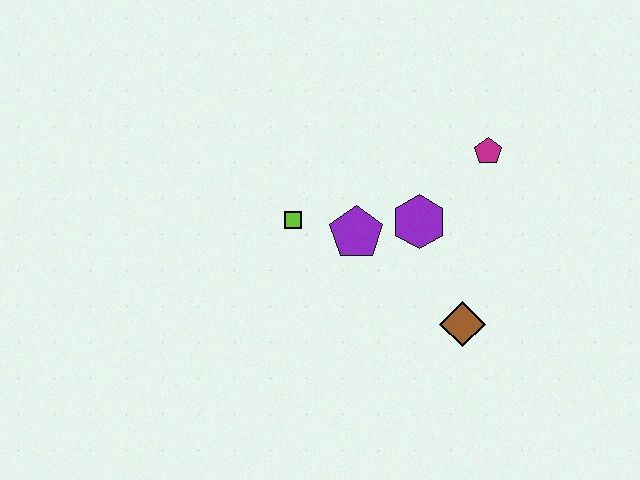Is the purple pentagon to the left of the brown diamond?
Yes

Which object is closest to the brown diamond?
The purple hexagon is closest to the brown diamond.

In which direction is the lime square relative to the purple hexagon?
The lime square is to the left of the purple hexagon.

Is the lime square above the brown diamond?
Yes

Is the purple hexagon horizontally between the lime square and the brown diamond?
Yes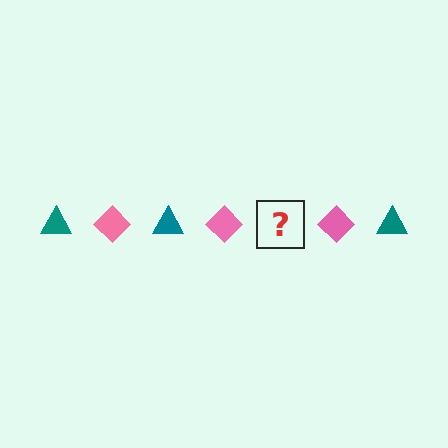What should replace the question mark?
The question mark should be replaced with a teal triangle.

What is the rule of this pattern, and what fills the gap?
The rule is that the pattern alternates between teal triangle and pink diamond. The gap should be filled with a teal triangle.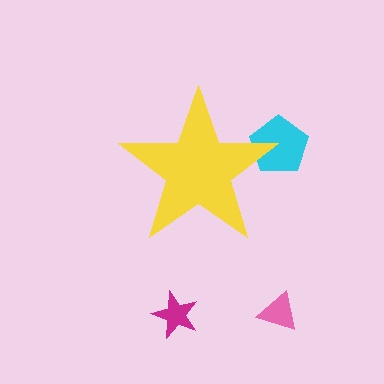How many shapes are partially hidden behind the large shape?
1 shape is partially hidden.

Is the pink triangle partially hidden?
No, the pink triangle is fully visible.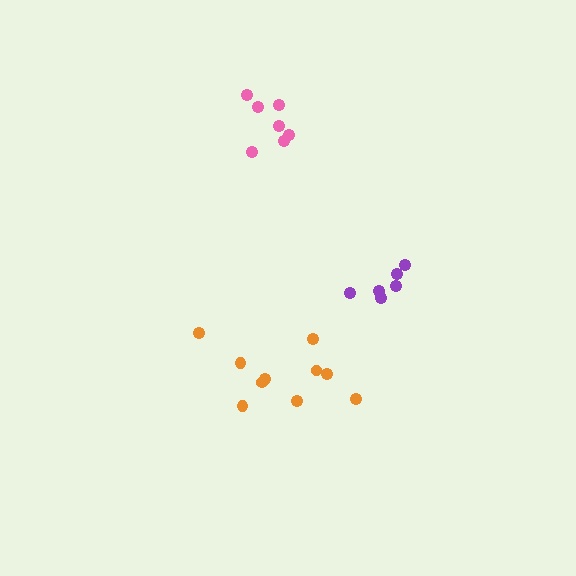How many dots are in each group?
Group 1: 6 dots, Group 2: 7 dots, Group 3: 10 dots (23 total).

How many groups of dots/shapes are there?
There are 3 groups.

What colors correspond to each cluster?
The clusters are colored: purple, pink, orange.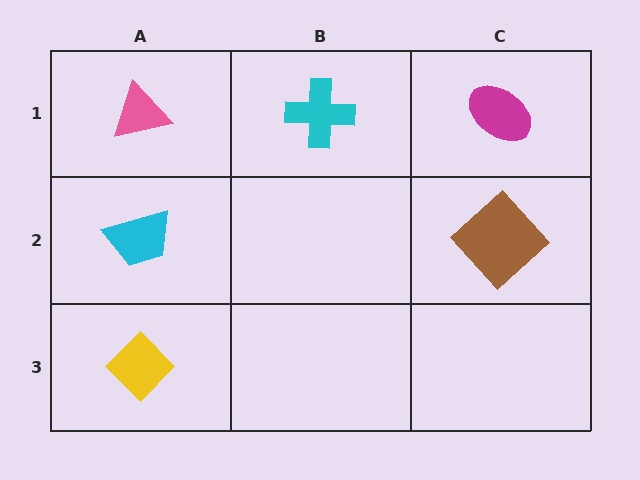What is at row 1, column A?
A pink triangle.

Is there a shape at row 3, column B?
No, that cell is empty.